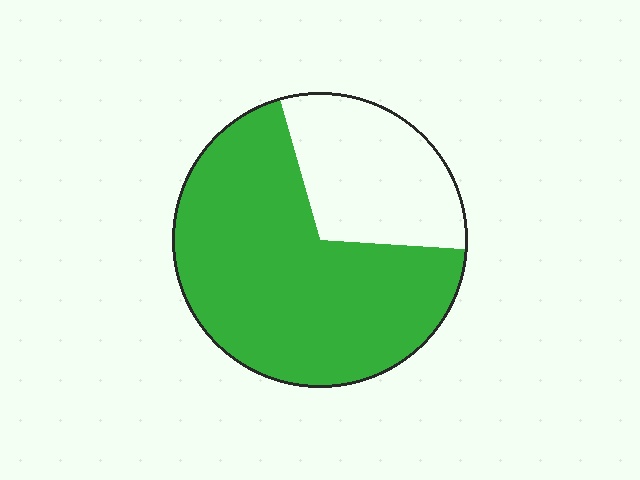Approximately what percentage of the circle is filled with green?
Approximately 70%.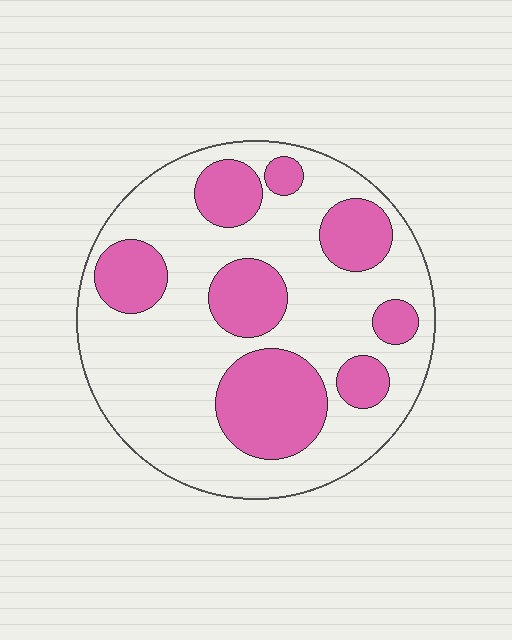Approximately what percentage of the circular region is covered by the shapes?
Approximately 30%.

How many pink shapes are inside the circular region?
8.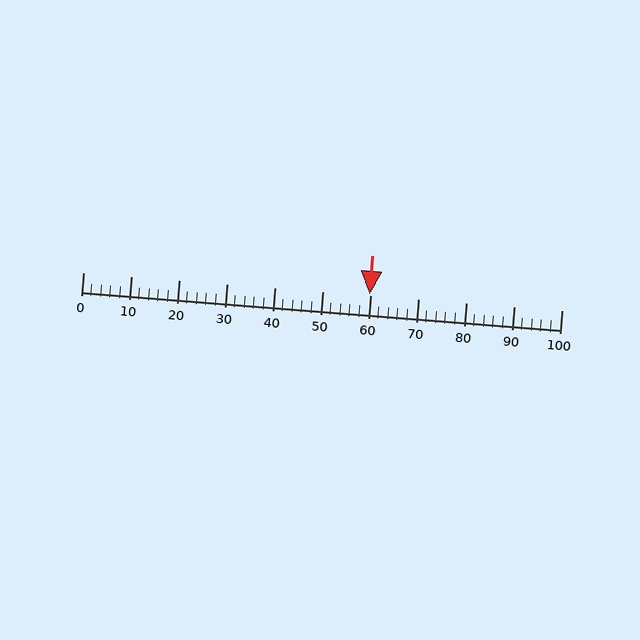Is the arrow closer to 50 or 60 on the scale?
The arrow is closer to 60.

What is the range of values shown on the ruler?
The ruler shows values from 0 to 100.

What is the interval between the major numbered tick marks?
The major tick marks are spaced 10 units apart.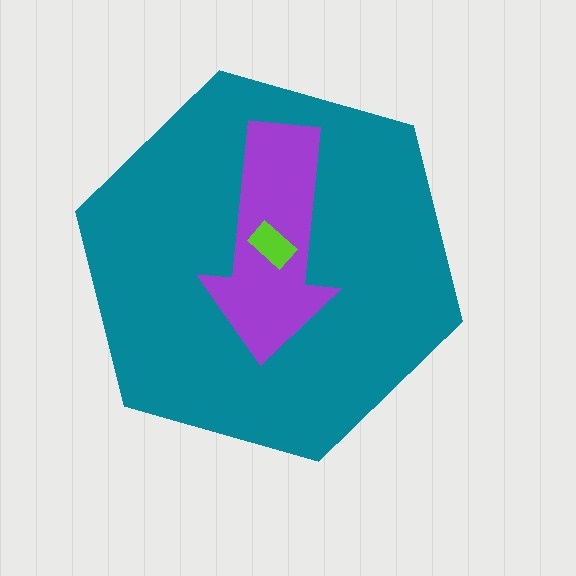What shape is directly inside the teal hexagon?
The purple arrow.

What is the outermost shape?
The teal hexagon.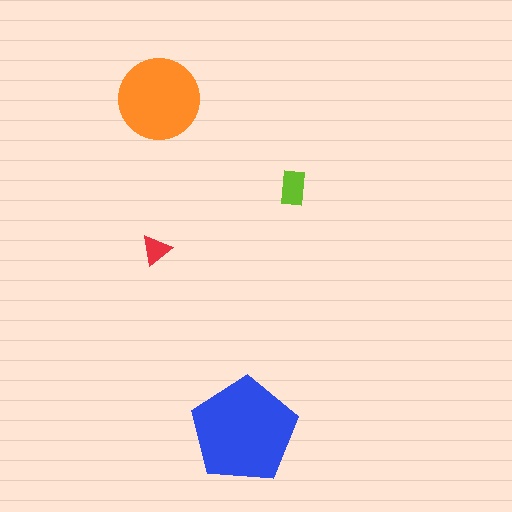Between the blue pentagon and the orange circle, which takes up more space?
The blue pentagon.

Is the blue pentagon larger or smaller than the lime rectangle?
Larger.